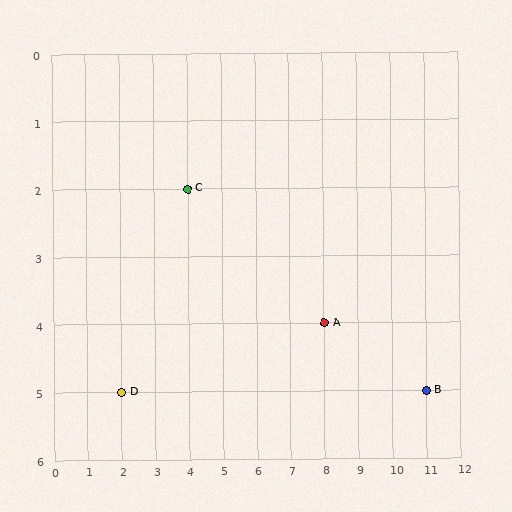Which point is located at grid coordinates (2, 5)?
Point D is at (2, 5).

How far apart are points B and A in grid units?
Points B and A are 3 columns and 1 row apart (about 3.2 grid units diagonally).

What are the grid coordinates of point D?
Point D is at grid coordinates (2, 5).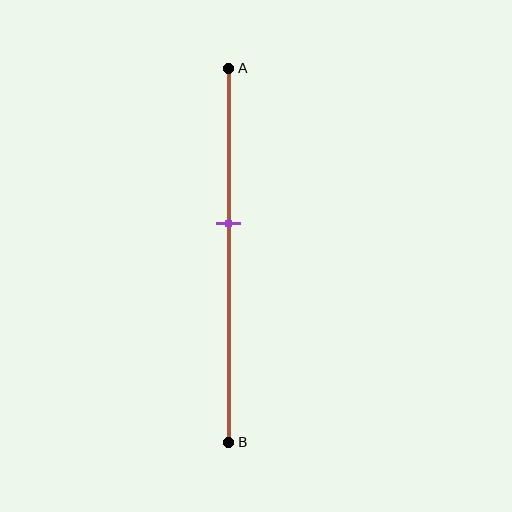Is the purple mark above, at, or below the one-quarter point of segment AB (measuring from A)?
The purple mark is below the one-quarter point of segment AB.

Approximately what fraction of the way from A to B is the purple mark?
The purple mark is approximately 40% of the way from A to B.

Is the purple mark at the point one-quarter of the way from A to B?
No, the mark is at about 40% from A, not at the 25% one-quarter point.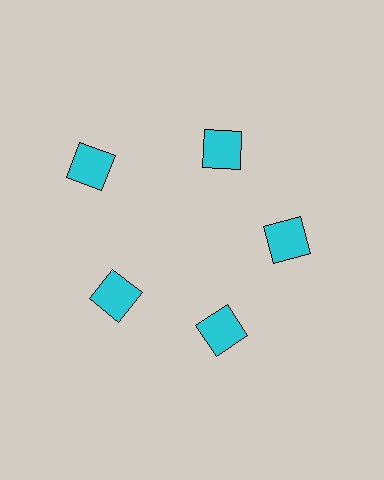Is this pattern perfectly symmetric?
No. The 5 cyan squares are arranged in a ring, but one element near the 10 o'clock position is pushed outward from the center, breaking the 5-fold rotational symmetry.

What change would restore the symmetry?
The symmetry would be restored by moving it inward, back onto the ring so that all 5 squares sit at equal angles and equal distance from the center.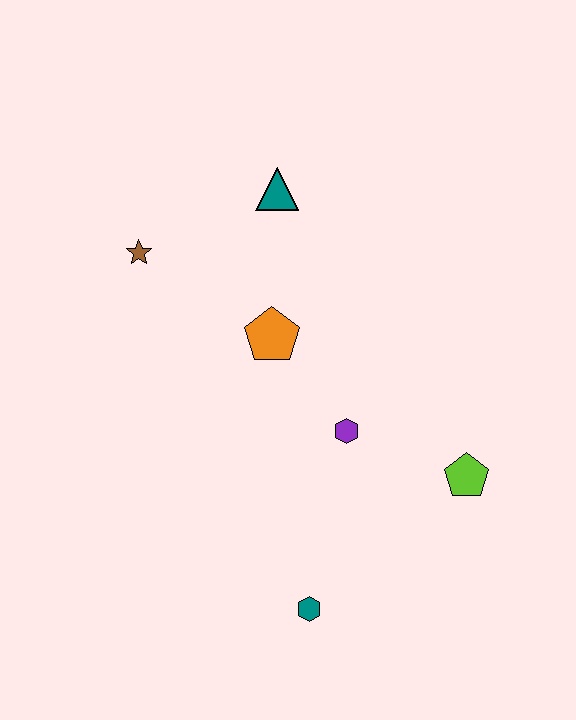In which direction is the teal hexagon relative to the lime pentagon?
The teal hexagon is to the left of the lime pentagon.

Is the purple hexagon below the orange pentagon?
Yes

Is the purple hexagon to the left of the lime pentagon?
Yes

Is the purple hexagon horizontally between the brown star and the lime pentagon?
Yes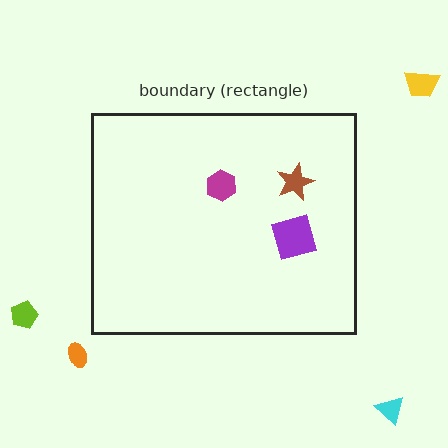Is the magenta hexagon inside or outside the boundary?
Inside.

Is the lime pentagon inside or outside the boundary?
Outside.